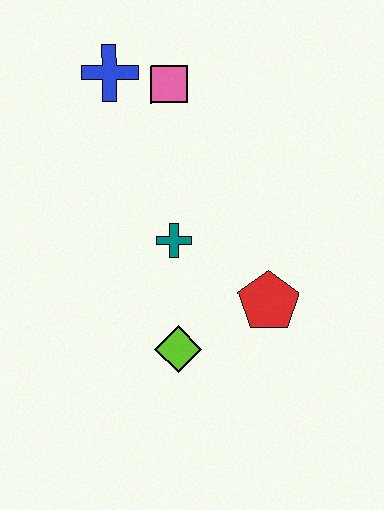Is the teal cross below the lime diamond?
No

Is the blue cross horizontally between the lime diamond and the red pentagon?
No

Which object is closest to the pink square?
The blue cross is closest to the pink square.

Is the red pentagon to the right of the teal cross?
Yes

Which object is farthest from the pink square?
The lime diamond is farthest from the pink square.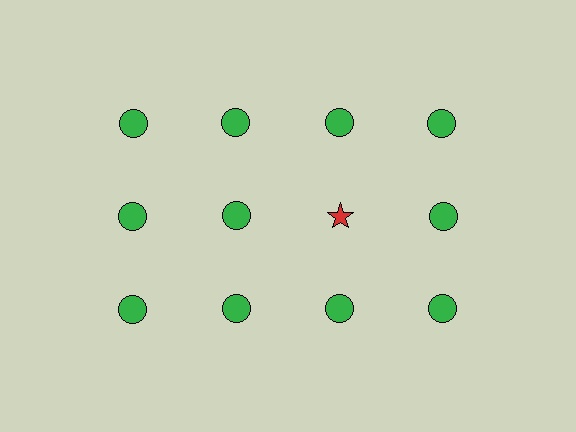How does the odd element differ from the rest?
It differs in both color (red instead of green) and shape (star instead of circle).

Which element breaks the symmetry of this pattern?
The red star in the second row, center column breaks the symmetry. All other shapes are green circles.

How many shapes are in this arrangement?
There are 12 shapes arranged in a grid pattern.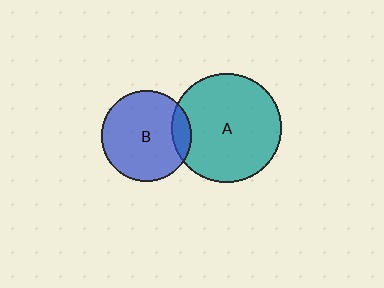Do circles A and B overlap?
Yes.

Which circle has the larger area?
Circle A (teal).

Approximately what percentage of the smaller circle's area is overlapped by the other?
Approximately 10%.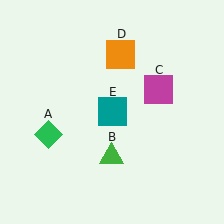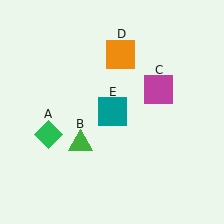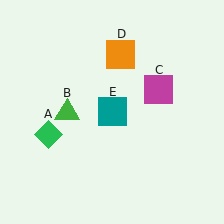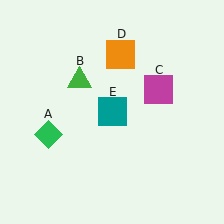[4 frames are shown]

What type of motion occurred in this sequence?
The green triangle (object B) rotated clockwise around the center of the scene.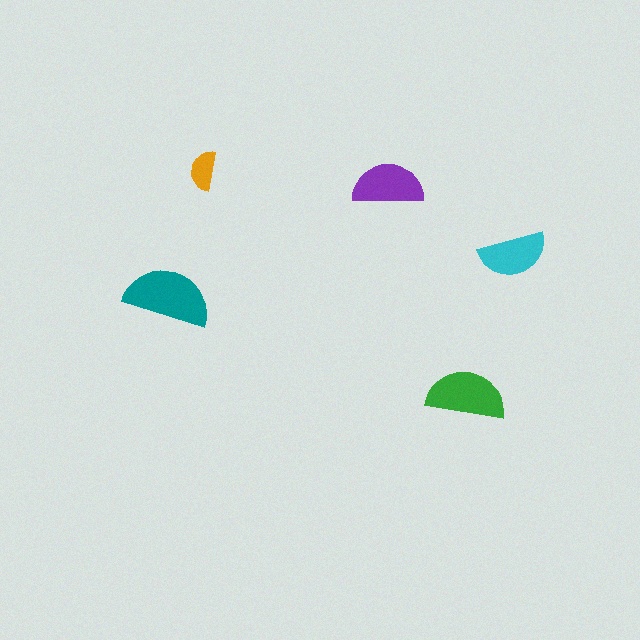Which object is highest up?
The orange semicircle is topmost.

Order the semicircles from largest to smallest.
the teal one, the green one, the purple one, the cyan one, the orange one.